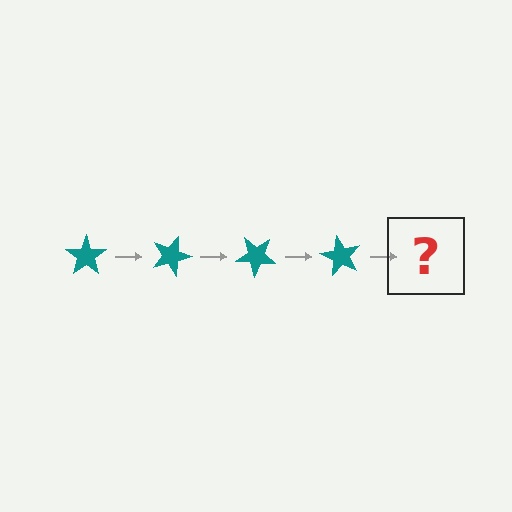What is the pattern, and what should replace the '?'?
The pattern is that the star rotates 20 degrees each step. The '?' should be a teal star rotated 80 degrees.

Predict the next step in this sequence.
The next step is a teal star rotated 80 degrees.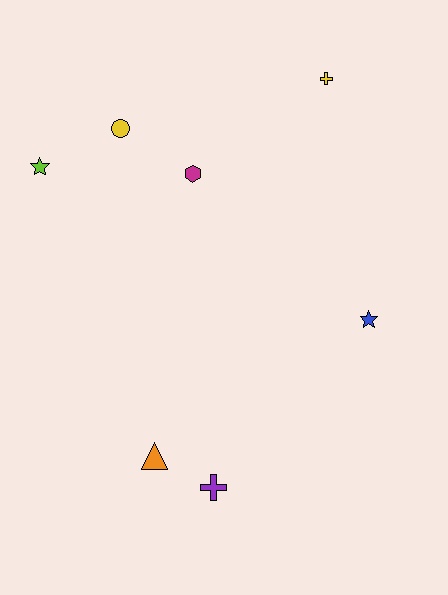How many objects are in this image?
There are 7 objects.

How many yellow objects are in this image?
There are 2 yellow objects.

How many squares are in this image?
There are no squares.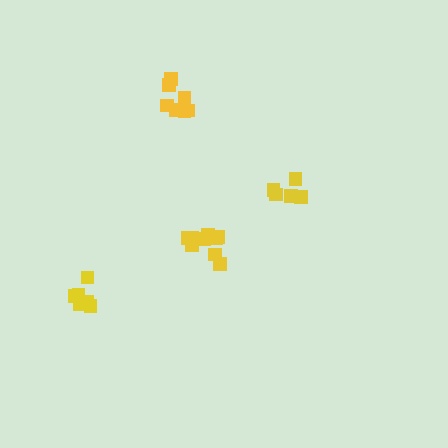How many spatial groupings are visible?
There are 4 spatial groupings.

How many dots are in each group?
Group 1: 5 dots, Group 2: 7 dots, Group 3: 6 dots, Group 4: 10 dots (28 total).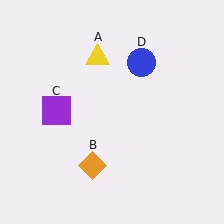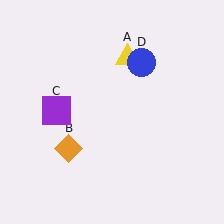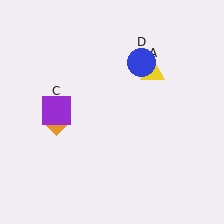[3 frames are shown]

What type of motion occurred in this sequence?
The yellow triangle (object A), orange diamond (object B) rotated clockwise around the center of the scene.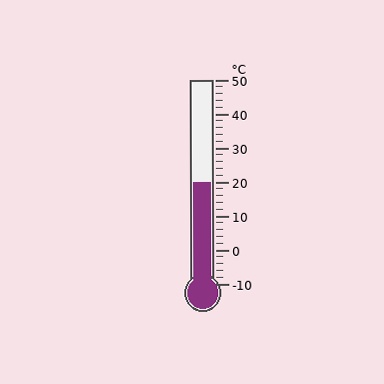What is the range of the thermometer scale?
The thermometer scale ranges from -10°C to 50°C.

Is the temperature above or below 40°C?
The temperature is below 40°C.